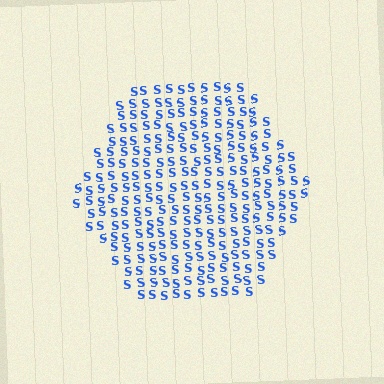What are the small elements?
The small elements are letter S's.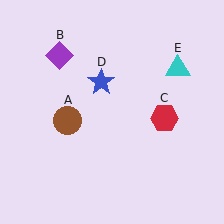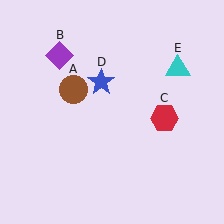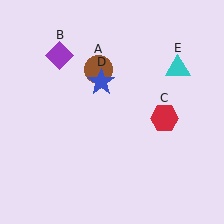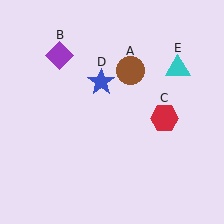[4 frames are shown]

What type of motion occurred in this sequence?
The brown circle (object A) rotated clockwise around the center of the scene.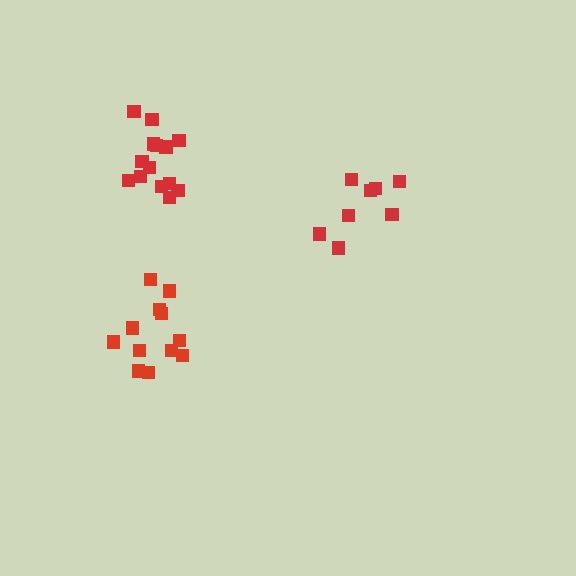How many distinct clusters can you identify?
There are 3 distinct clusters.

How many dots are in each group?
Group 1: 14 dots, Group 2: 8 dots, Group 3: 12 dots (34 total).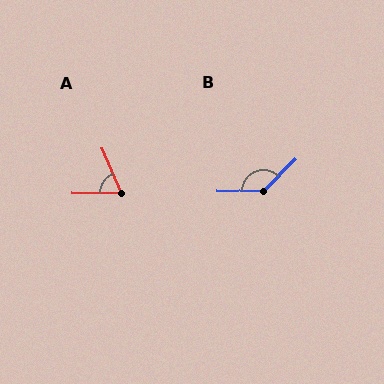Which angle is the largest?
B, at approximately 134 degrees.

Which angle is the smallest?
A, at approximately 66 degrees.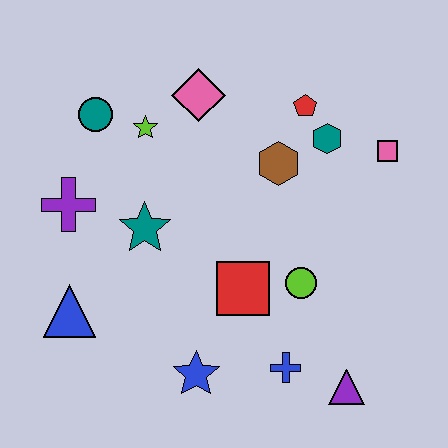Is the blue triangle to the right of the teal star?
No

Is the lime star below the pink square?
No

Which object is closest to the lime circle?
The red square is closest to the lime circle.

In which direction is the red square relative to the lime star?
The red square is below the lime star.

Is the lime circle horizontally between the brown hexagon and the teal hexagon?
Yes